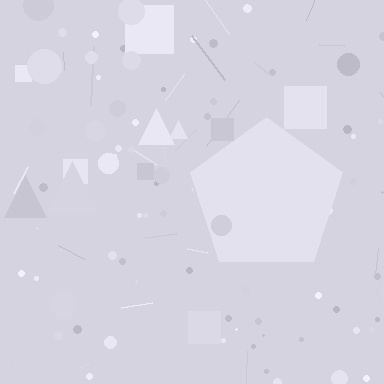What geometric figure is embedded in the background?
A pentagon is embedded in the background.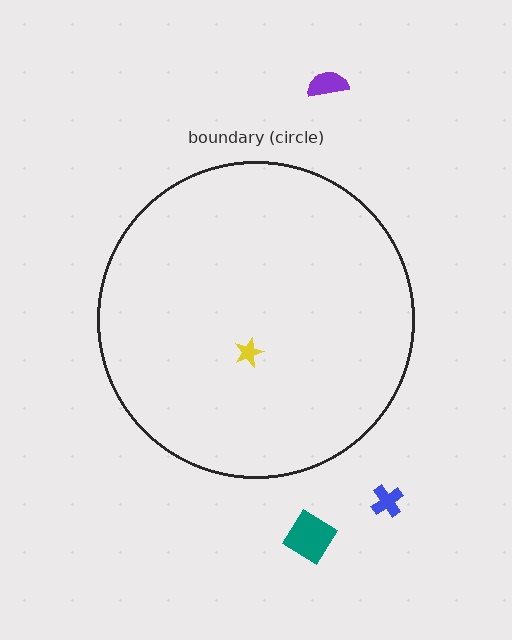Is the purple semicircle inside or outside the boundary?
Outside.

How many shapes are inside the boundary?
1 inside, 3 outside.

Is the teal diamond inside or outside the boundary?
Outside.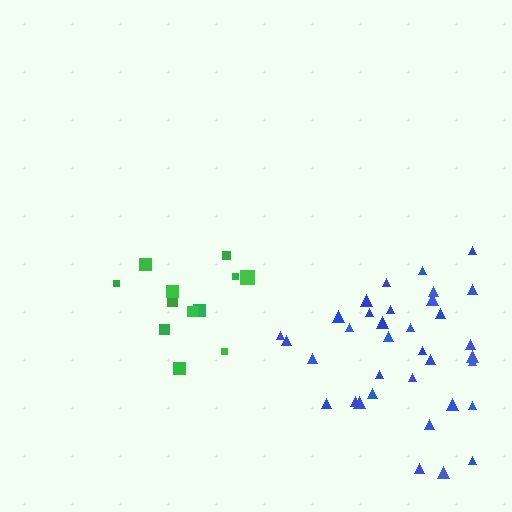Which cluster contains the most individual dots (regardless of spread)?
Blue (35).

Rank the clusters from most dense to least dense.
green, blue.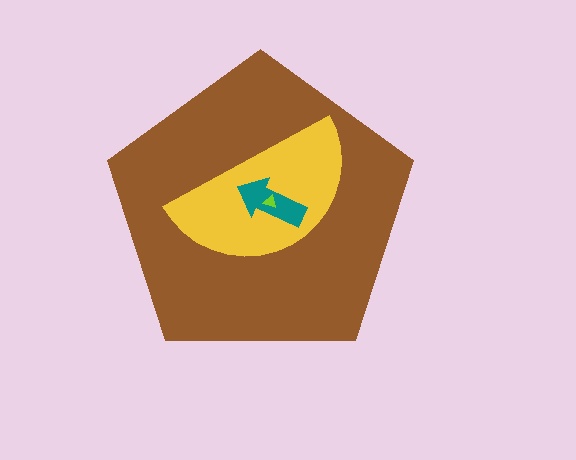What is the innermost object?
The lime triangle.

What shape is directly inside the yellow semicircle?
The teal arrow.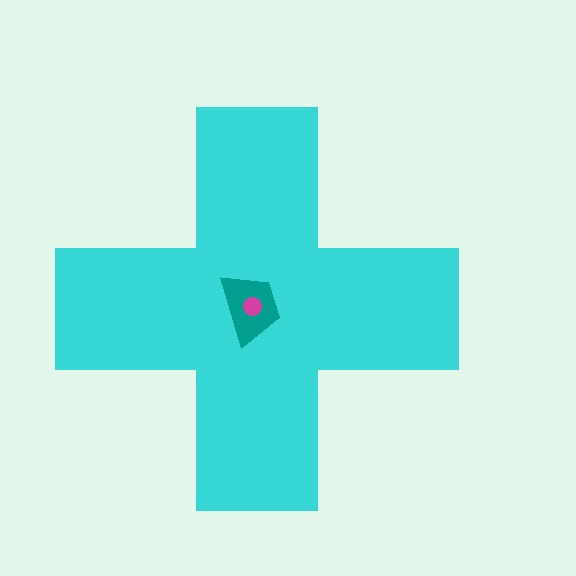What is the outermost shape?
The cyan cross.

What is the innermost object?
The magenta circle.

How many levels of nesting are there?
3.